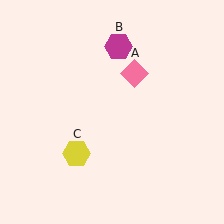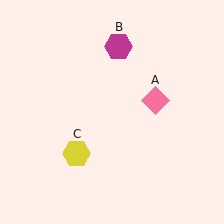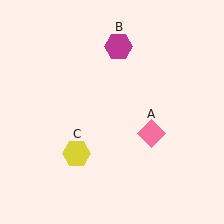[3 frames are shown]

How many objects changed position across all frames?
1 object changed position: pink diamond (object A).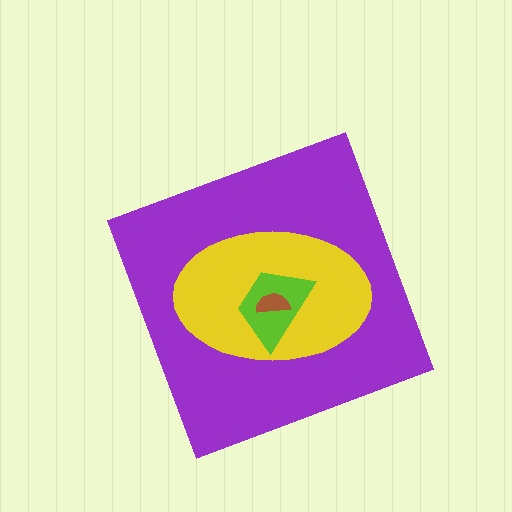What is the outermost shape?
The purple diamond.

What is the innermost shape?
The brown semicircle.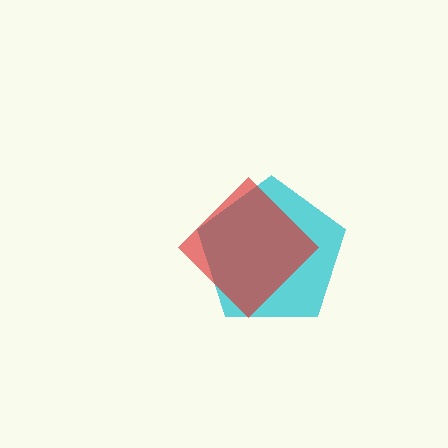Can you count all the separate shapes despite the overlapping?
Yes, there are 2 separate shapes.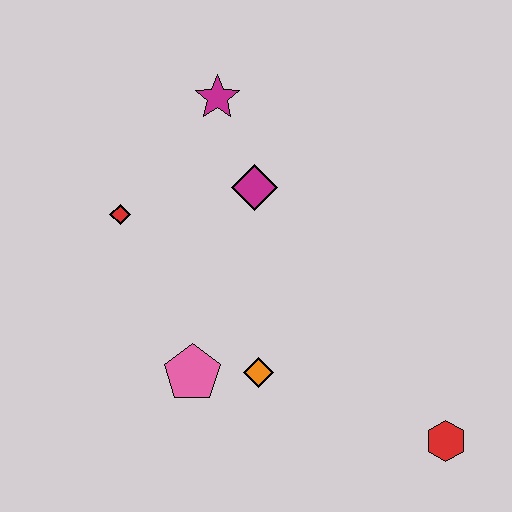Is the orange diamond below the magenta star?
Yes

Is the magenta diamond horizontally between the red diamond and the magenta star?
No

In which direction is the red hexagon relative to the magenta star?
The red hexagon is below the magenta star.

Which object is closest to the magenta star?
The magenta diamond is closest to the magenta star.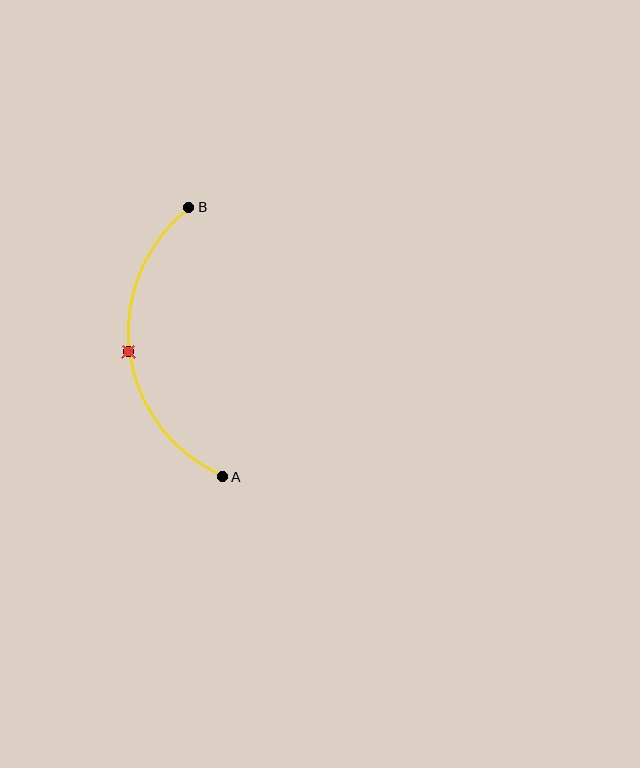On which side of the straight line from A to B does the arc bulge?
The arc bulges to the left of the straight line connecting A and B.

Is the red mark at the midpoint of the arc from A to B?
Yes. The red mark lies on the arc at equal arc-length from both A and B — it is the arc midpoint.